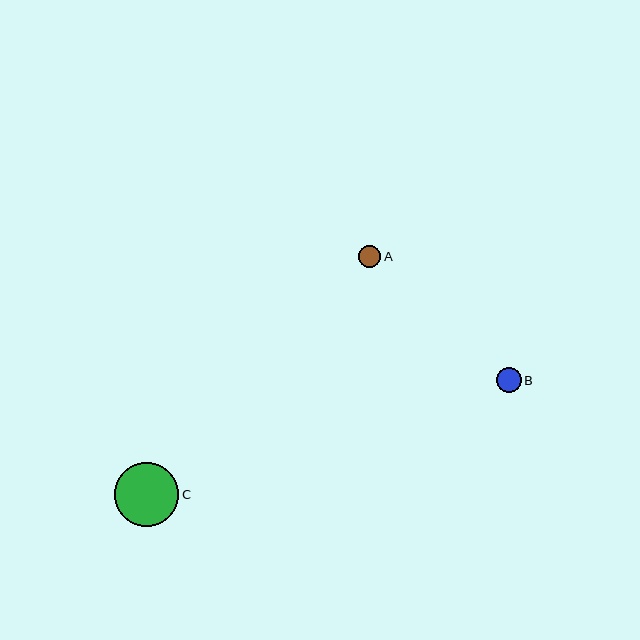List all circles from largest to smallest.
From largest to smallest: C, B, A.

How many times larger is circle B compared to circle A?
Circle B is approximately 1.1 times the size of circle A.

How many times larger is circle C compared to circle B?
Circle C is approximately 2.6 times the size of circle B.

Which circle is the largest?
Circle C is the largest with a size of approximately 64 pixels.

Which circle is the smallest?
Circle A is the smallest with a size of approximately 22 pixels.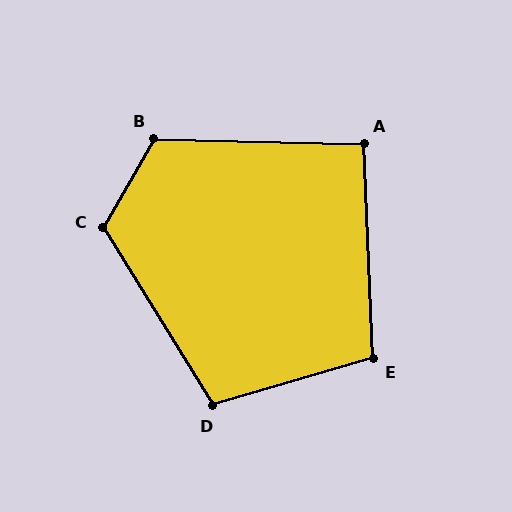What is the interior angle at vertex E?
Approximately 104 degrees (obtuse).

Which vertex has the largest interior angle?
C, at approximately 119 degrees.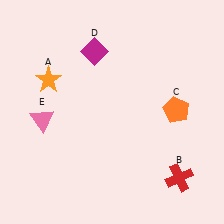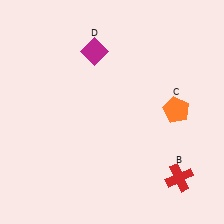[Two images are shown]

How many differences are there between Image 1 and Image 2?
There are 2 differences between the two images.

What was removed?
The orange star (A), the pink triangle (E) were removed in Image 2.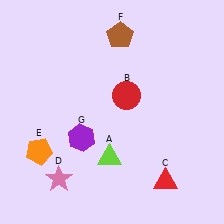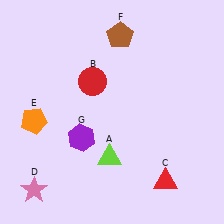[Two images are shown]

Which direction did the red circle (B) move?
The red circle (B) moved left.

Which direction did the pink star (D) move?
The pink star (D) moved left.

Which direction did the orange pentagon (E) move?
The orange pentagon (E) moved up.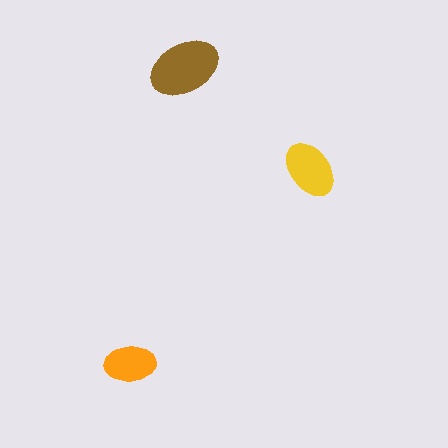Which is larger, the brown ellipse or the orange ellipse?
The brown one.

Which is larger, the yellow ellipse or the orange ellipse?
The yellow one.